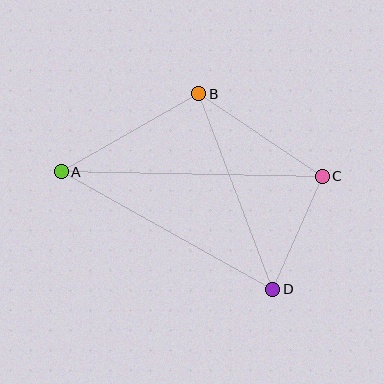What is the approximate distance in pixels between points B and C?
The distance between B and C is approximately 149 pixels.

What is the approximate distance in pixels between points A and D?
The distance between A and D is approximately 242 pixels.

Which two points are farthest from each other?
Points A and C are farthest from each other.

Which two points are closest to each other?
Points C and D are closest to each other.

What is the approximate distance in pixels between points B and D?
The distance between B and D is approximately 209 pixels.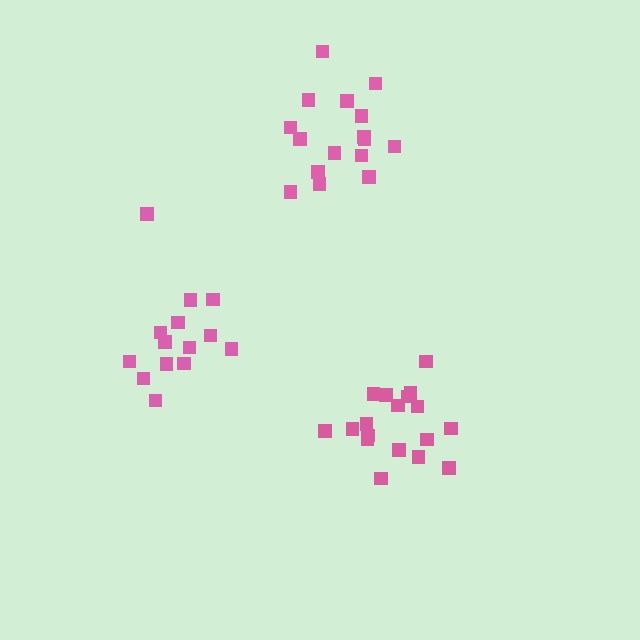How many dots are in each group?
Group 1: 14 dots, Group 2: 19 dots, Group 3: 16 dots (49 total).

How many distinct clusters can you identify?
There are 3 distinct clusters.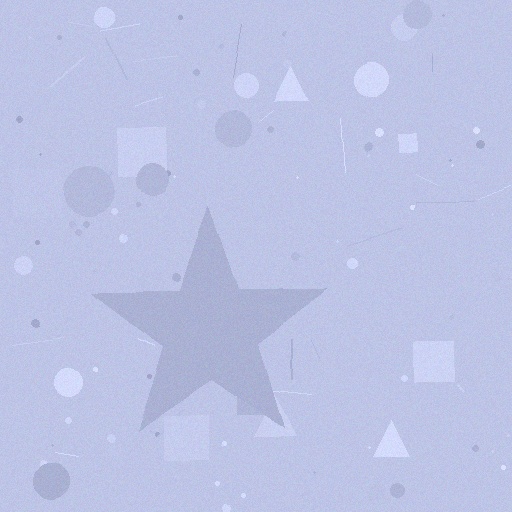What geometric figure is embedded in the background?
A star is embedded in the background.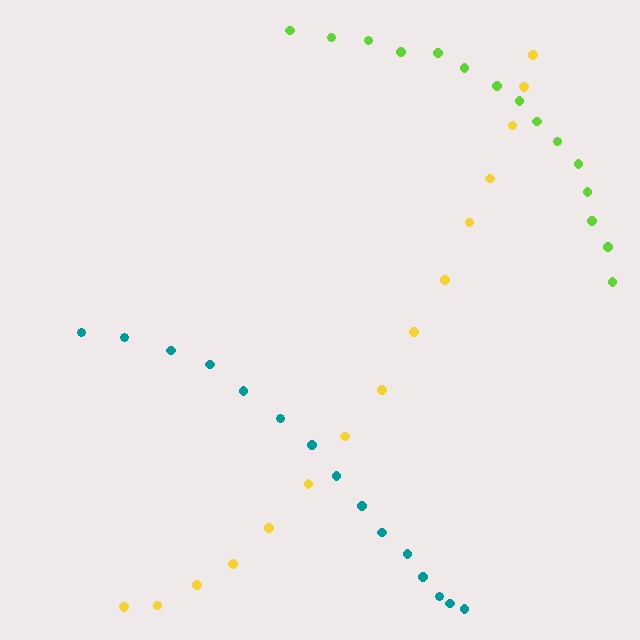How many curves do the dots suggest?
There are 3 distinct paths.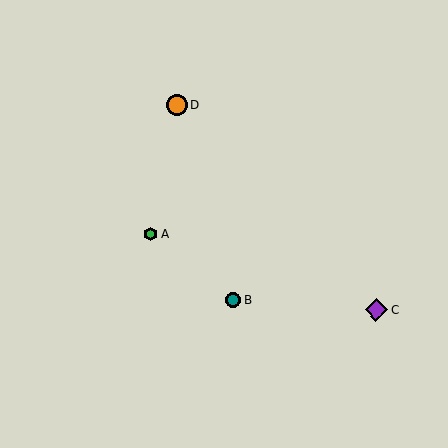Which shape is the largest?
The purple diamond (labeled C) is the largest.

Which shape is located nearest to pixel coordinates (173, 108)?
The orange circle (labeled D) at (177, 104) is nearest to that location.